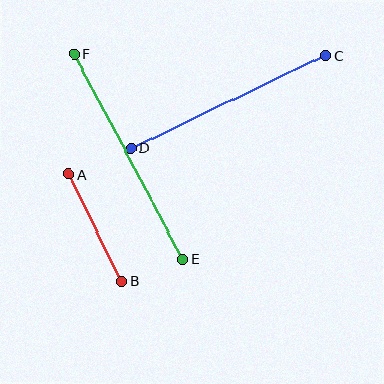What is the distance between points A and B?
The distance is approximately 120 pixels.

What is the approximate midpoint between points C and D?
The midpoint is at approximately (228, 102) pixels.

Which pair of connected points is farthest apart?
Points E and F are farthest apart.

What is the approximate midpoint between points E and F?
The midpoint is at approximately (128, 156) pixels.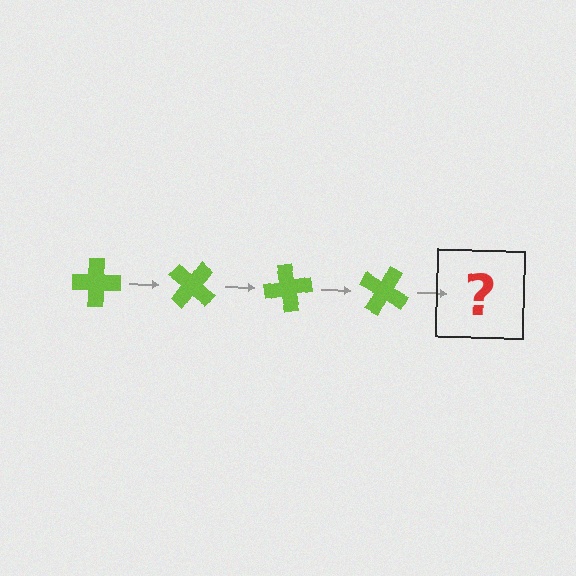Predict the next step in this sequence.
The next step is a lime cross rotated 160 degrees.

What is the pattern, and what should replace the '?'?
The pattern is that the cross rotates 40 degrees each step. The '?' should be a lime cross rotated 160 degrees.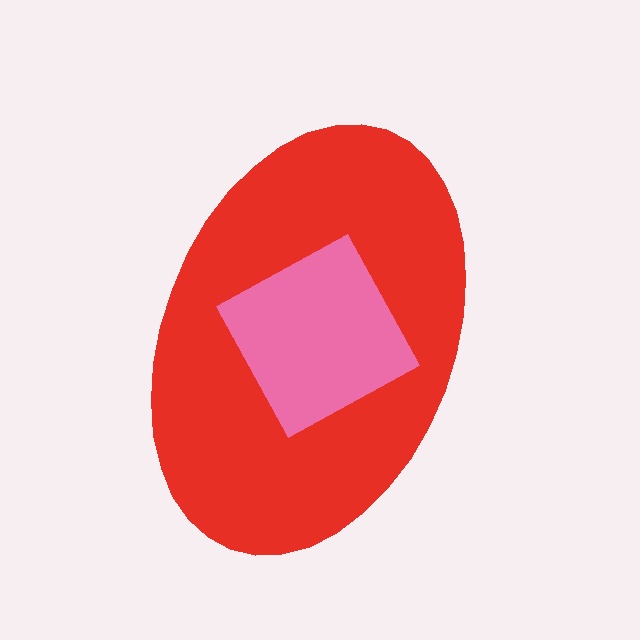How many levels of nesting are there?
2.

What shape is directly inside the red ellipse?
The pink diamond.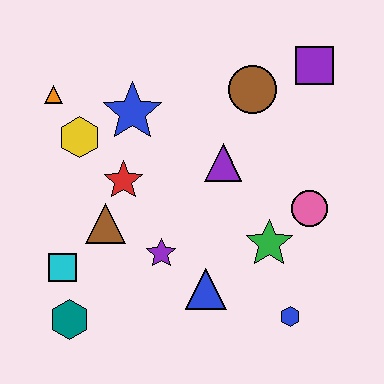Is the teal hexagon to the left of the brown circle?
Yes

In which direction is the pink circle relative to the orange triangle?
The pink circle is to the right of the orange triangle.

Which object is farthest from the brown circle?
The teal hexagon is farthest from the brown circle.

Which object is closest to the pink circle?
The green star is closest to the pink circle.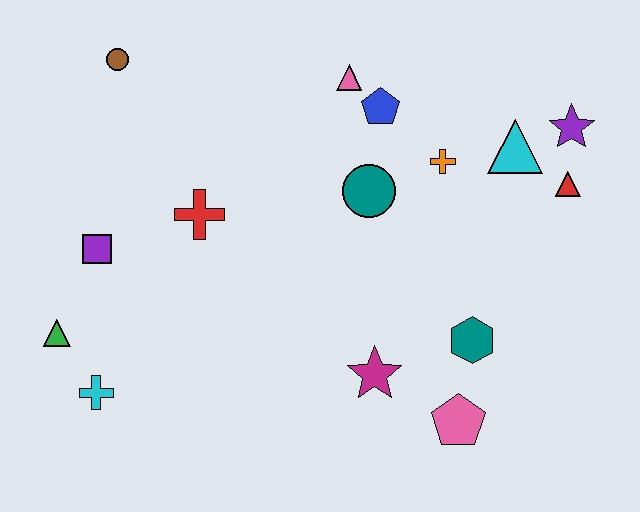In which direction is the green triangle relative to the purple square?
The green triangle is below the purple square.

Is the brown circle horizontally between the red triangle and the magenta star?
No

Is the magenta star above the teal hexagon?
No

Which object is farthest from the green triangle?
The purple star is farthest from the green triangle.